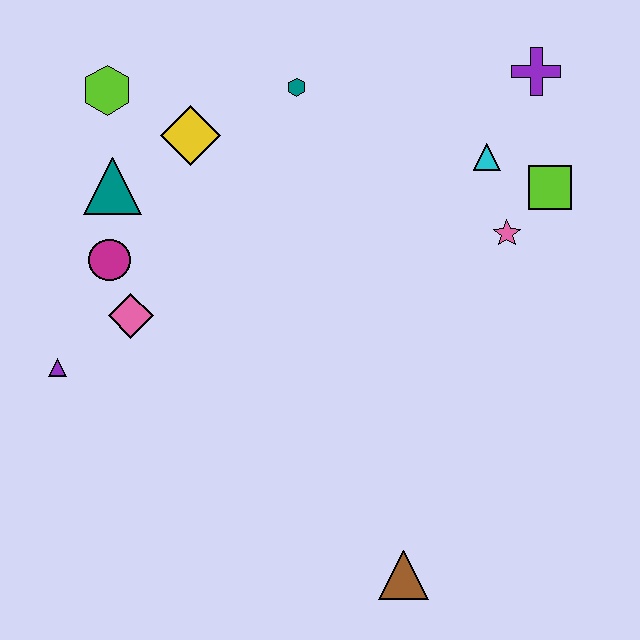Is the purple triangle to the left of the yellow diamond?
Yes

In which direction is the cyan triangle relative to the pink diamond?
The cyan triangle is to the right of the pink diamond.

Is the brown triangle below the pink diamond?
Yes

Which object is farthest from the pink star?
The purple triangle is farthest from the pink star.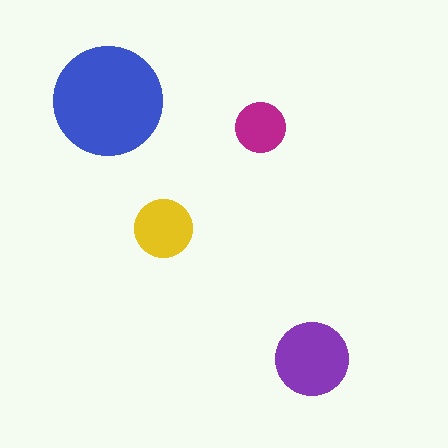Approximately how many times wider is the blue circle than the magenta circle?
About 2 times wider.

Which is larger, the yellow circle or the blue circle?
The blue one.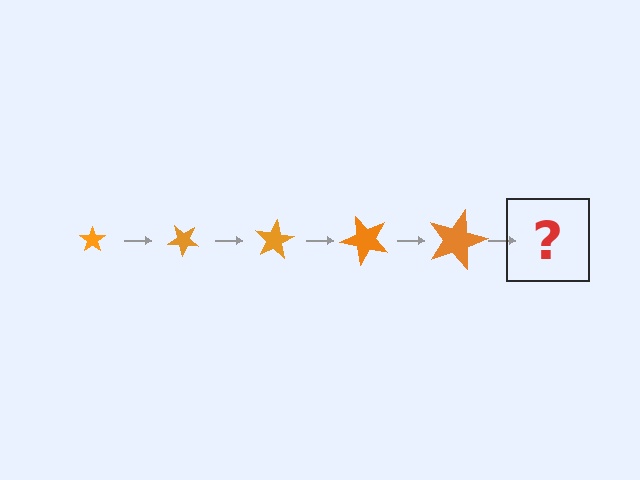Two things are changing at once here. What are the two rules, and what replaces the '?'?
The two rules are that the star grows larger each step and it rotates 40 degrees each step. The '?' should be a star, larger than the previous one and rotated 200 degrees from the start.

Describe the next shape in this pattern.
It should be a star, larger than the previous one and rotated 200 degrees from the start.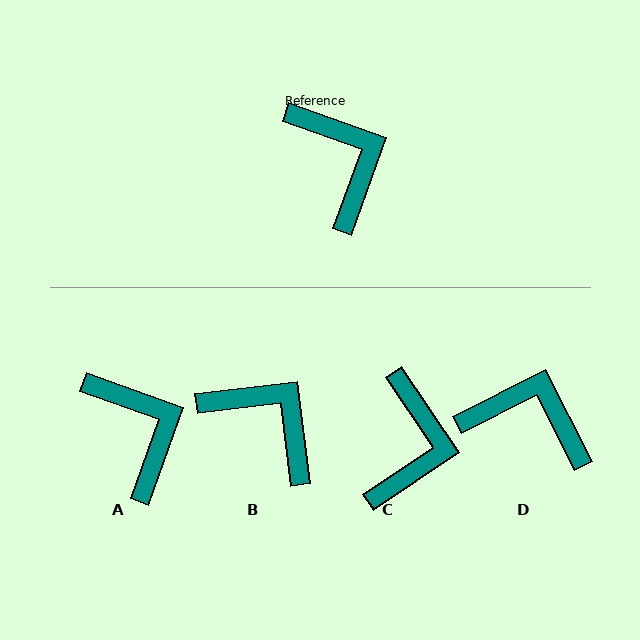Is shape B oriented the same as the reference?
No, it is off by about 27 degrees.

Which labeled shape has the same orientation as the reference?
A.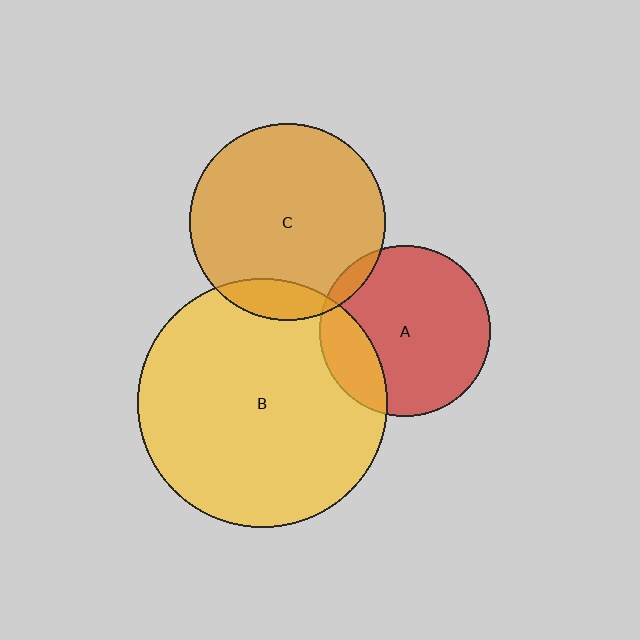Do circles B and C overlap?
Yes.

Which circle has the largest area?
Circle B (yellow).